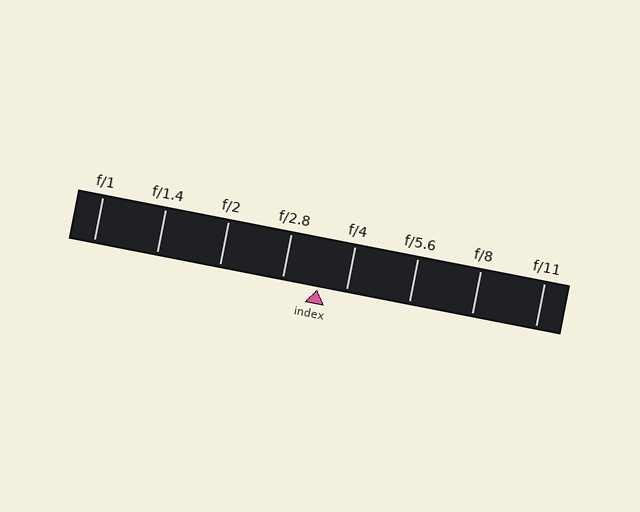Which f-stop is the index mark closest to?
The index mark is closest to f/4.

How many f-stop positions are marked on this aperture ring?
There are 8 f-stop positions marked.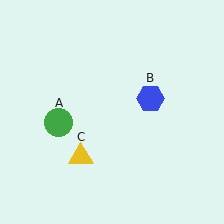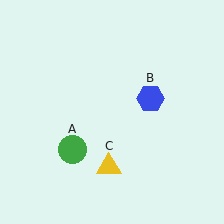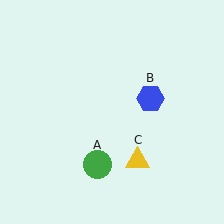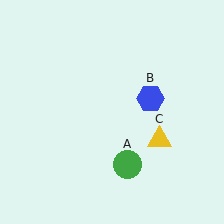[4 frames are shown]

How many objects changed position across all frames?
2 objects changed position: green circle (object A), yellow triangle (object C).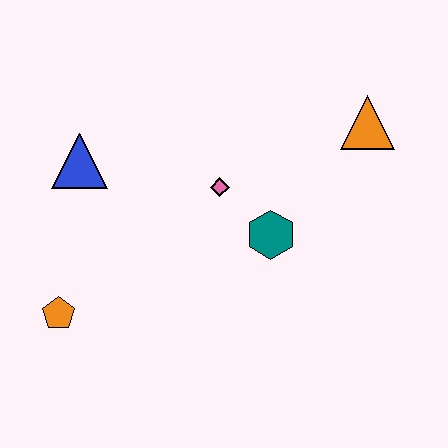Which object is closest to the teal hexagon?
The pink diamond is closest to the teal hexagon.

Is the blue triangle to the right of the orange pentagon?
Yes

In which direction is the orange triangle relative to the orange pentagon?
The orange triangle is to the right of the orange pentagon.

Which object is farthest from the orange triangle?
The orange pentagon is farthest from the orange triangle.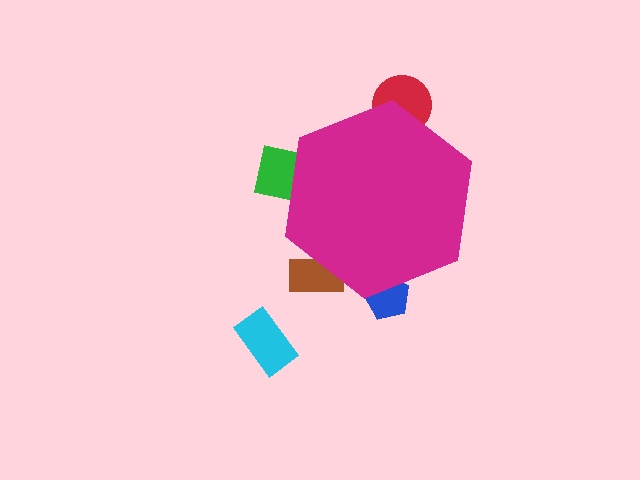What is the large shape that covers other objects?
A magenta hexagon.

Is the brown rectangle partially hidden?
Yes, the brown rectangle is partially hidden behind the magenta hexagon.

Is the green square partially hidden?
Yes, the green square is partially hidden behind the magenta hexagon.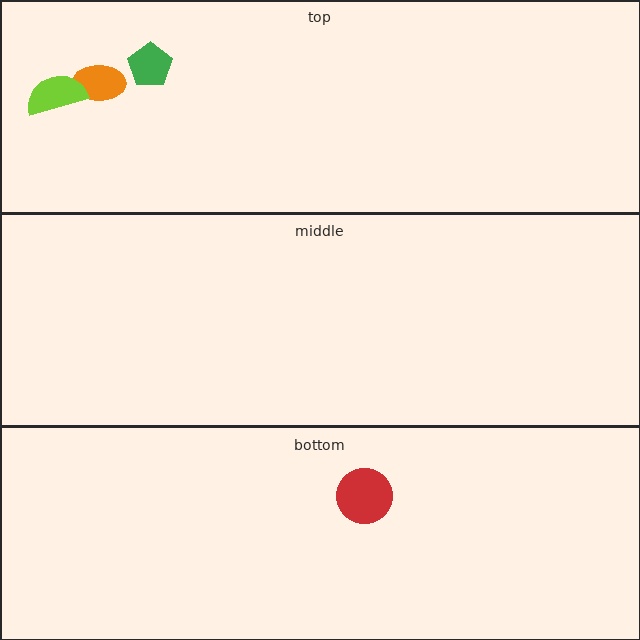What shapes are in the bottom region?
The red circle.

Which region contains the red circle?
The bottom region.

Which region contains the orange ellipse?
The top region.